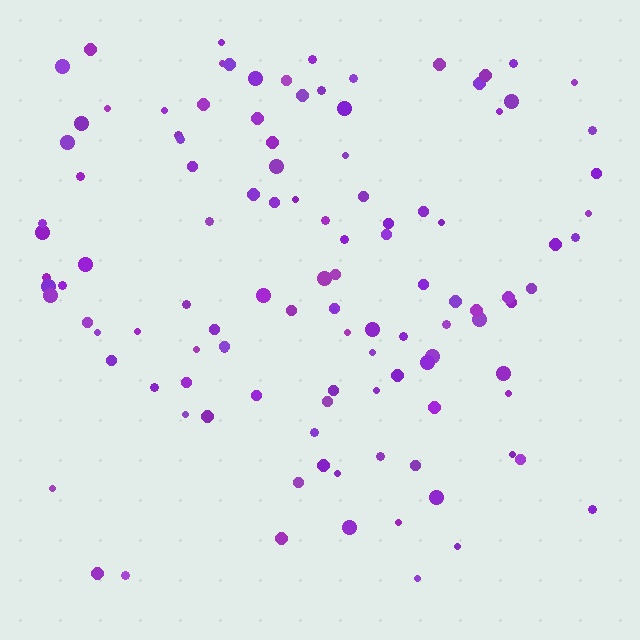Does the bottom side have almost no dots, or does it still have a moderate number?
Still a moderate number, just noticeably fewer than the top.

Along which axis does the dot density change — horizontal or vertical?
Vertical.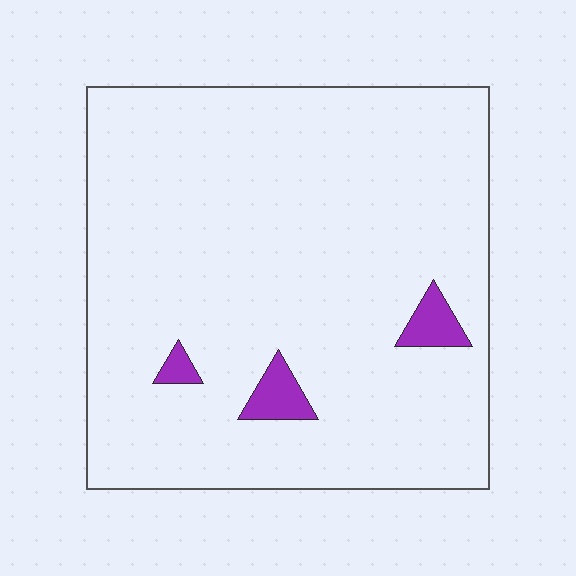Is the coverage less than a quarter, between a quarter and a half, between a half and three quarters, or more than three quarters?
Less than a quarter.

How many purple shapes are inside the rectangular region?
3.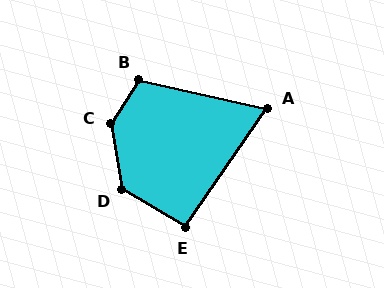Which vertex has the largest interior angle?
C, at approximately 138 degrees.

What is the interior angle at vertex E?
Approximately 94 degrees (approximately right).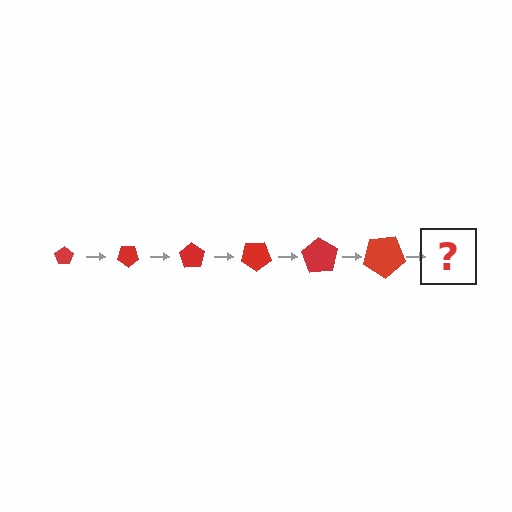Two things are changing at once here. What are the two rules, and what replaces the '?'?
The two rules are that the pentagon grows larger each step and it rotates 35 degrees each step. The '?' should be a pentagon, larger than the previous one and rotated 210 degrees from the start.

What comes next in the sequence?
The next element should be a pentagon, larger than the previous one and rotated 210 degrees from the start.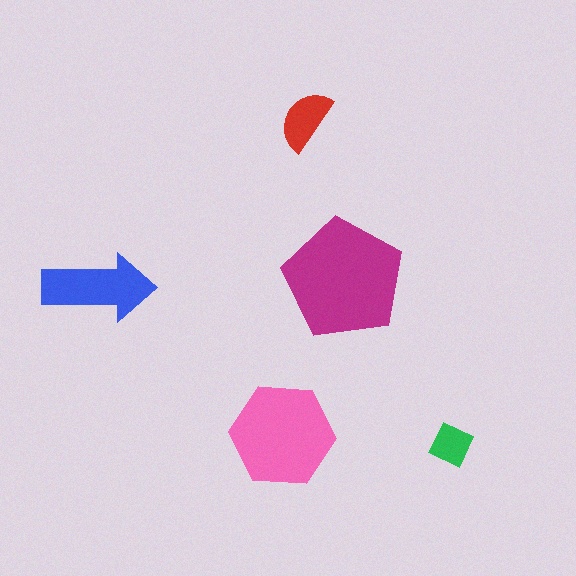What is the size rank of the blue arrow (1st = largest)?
3rd.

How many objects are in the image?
There are 5 objects in the image.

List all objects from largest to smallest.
The magenta pentagon, the pink hexagon, the blue arrow, the red semicircle, the green square.